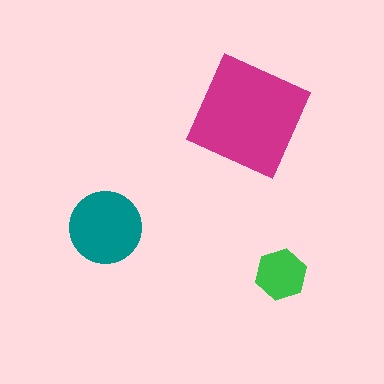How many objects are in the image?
There are 3 objects in the image.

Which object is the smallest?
The green hexagon.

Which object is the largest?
The magenta square.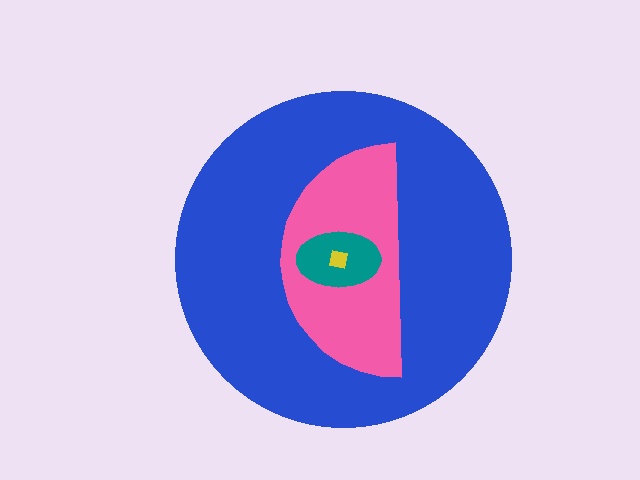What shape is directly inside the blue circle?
The pink semicircle.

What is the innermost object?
The yellow square.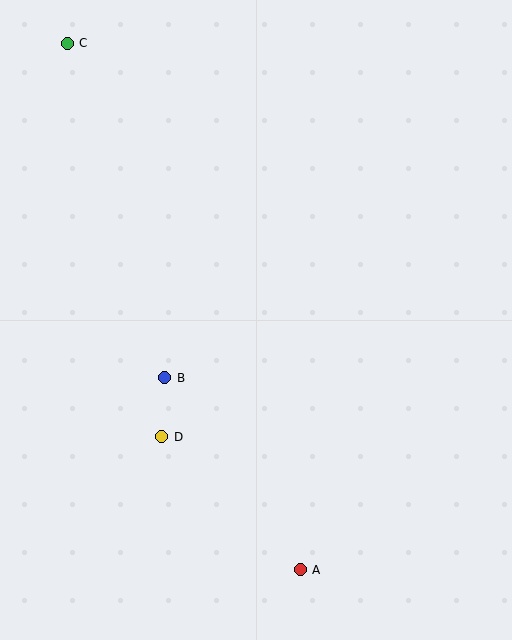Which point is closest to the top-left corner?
Point C is closest to the top-left corner.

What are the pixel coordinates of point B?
Point B is at (165, 378).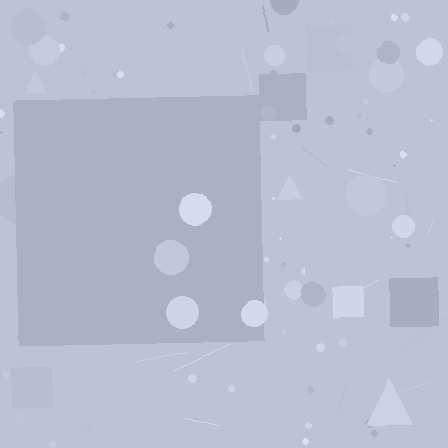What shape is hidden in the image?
A square is hidden in the image.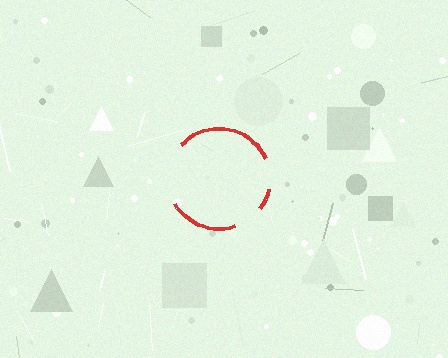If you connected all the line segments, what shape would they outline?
They would outline a circle.